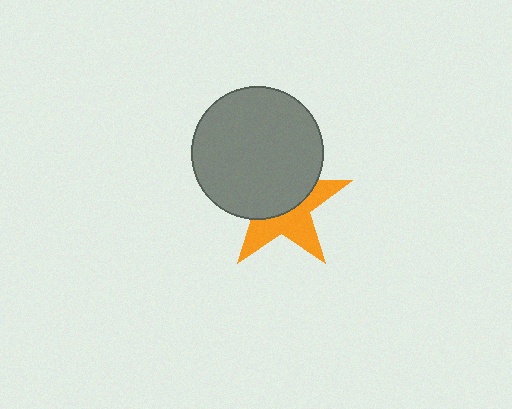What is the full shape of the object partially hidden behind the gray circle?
The partially hidden object is an orange star.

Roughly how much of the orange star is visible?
About half of it is visible (roughly 46%).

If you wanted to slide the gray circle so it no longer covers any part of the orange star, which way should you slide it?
Slide it up — that is the most direct way to separate the two shapes.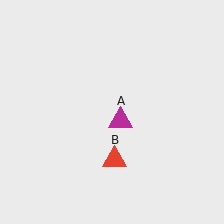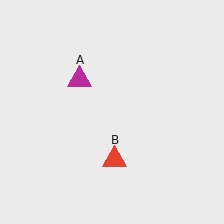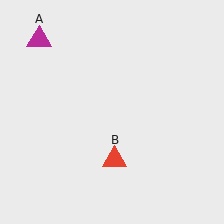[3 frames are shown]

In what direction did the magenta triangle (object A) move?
The magenta triangle (object A) moved up and to the left.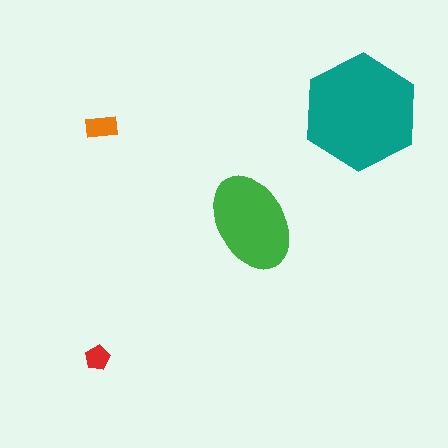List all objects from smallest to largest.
The red pentagon, the orange rectangle, the green ellipse, the teal hexagon.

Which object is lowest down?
The red pentagon is bottommost.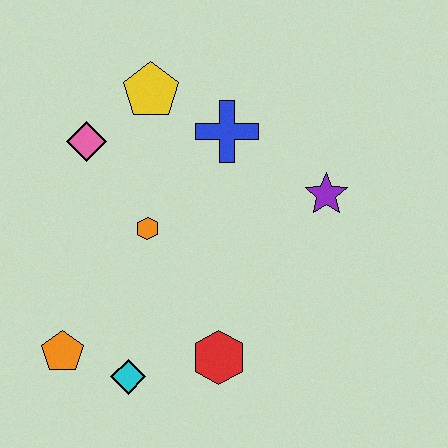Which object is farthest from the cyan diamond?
The yellow pentagon is farthest from the cyan diamond.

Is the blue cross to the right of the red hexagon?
Yes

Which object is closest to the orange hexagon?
The pink diamond is closest to the orange hexagon.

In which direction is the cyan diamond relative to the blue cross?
The cyan diamond is below the blue cross.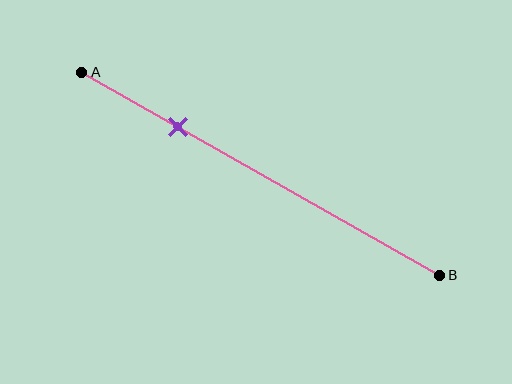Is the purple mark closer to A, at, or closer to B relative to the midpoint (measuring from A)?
The purple mark is closer to point A than the midpoint of segment AB.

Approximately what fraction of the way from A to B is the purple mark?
The purple mark is approximately 25% of the way from A to B.